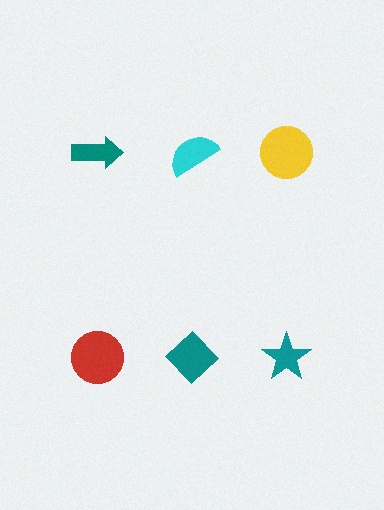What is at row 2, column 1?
A red circle.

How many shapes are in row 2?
3 shapes.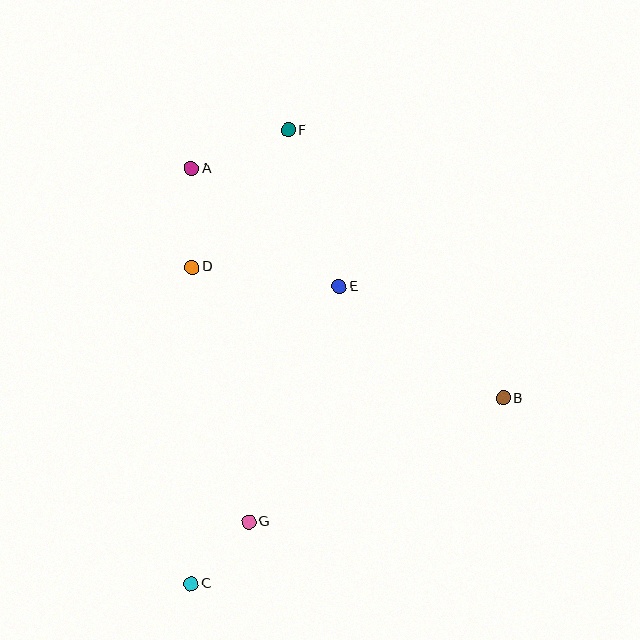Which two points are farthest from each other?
Points C and F are farthest from each other.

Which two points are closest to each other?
Points C and G are closest to each other.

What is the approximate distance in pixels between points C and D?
The distance between C and D is approximately 316 pixels.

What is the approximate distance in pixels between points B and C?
The distance between B and C is approximately 363 pixels.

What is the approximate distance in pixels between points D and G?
The distance between D and G is approximately 261 pixels.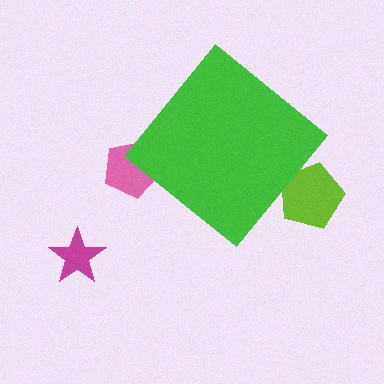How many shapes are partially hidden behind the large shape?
2 shapes are partially hidden.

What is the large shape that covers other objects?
A green diamond.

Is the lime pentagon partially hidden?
Yes, the lime pentagon is partially hidden behind the green diamond.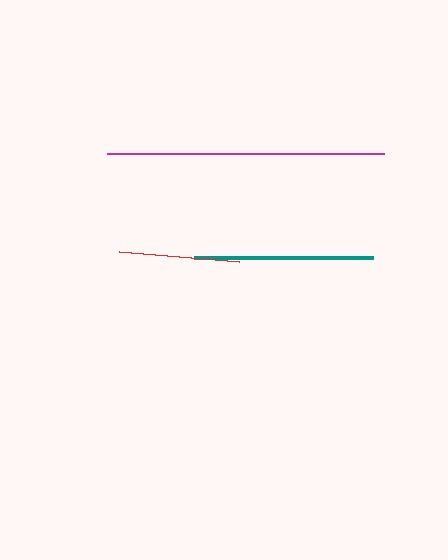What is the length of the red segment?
The red segment is approximately 120 pixels long.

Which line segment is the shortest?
The red line is the shortest at approximately 120 pixels.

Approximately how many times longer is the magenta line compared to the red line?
The magenta line is approximately 2.3 times the length of the red line.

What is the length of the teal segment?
The teal segment is approximately 179 pixels long.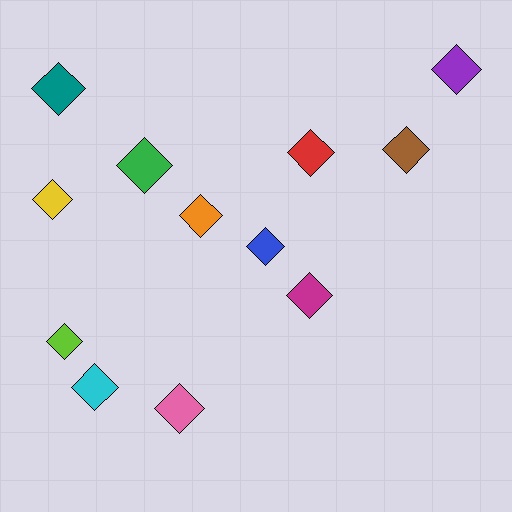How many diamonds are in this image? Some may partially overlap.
There are 12 diamonds.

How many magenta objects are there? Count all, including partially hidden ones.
There is 1 magenta object.